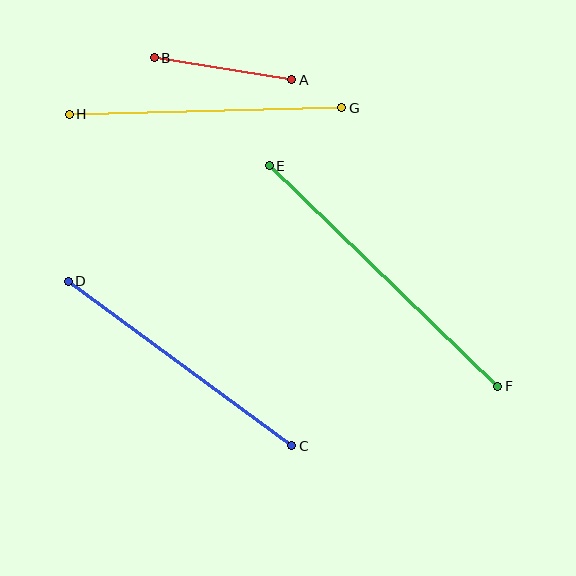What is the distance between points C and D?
The distance is approximately 278 pixels.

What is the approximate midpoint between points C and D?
The midpoint is at approximately (180, 363) pixels.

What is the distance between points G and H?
The distance is approximately 272 pixels.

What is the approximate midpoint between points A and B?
The midpoint is at approximately (223, 69) pixels.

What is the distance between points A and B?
The distance is approximately 139 pixels.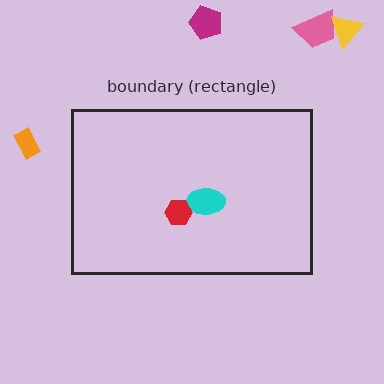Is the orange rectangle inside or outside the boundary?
Outside.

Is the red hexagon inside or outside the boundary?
Inside.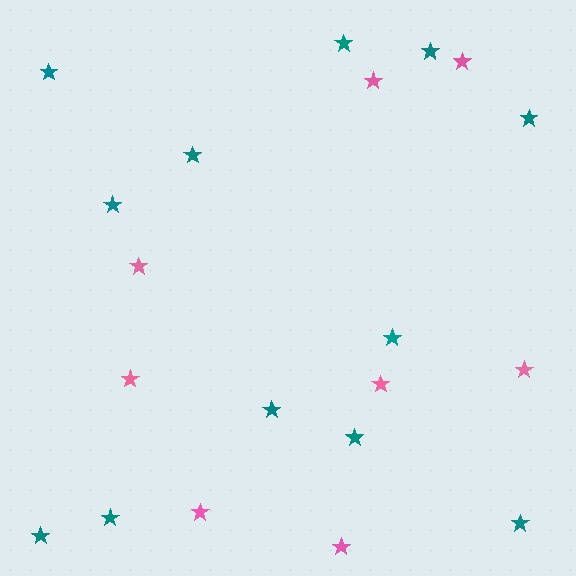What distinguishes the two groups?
There are 2 groups: one group of teal stars (12) and one group of pink stars (8).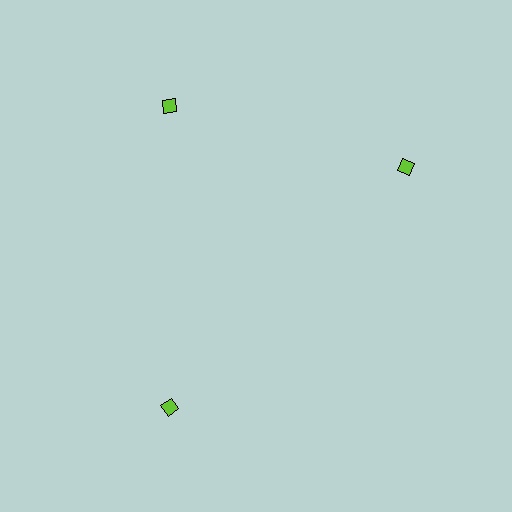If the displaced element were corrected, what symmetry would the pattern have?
It would have 3-fold rotational symmetry — the pattern would map onto itself every 120 degrees.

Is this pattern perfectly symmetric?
No. The 3 lime diamonds are arranged in a ring, but one element near the 3 o'clock position is rotated out of alignment along the ring, breaking the 3-fold rotational symmetry.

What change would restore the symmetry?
The symmetry would be restored by rotating it back into even spacing with its neighbors so that all 3 diamonds sit at equal angles and equal distance from the center.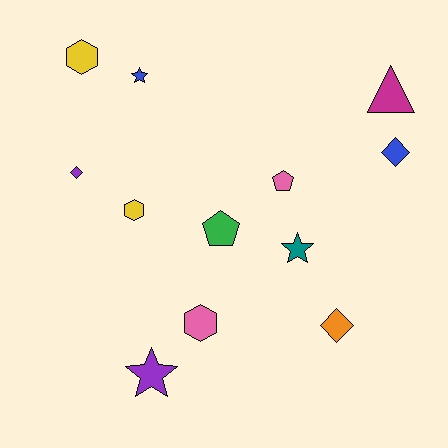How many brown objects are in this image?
There are no brown objects.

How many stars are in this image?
There are 3 stars.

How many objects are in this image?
There are 12 objects.